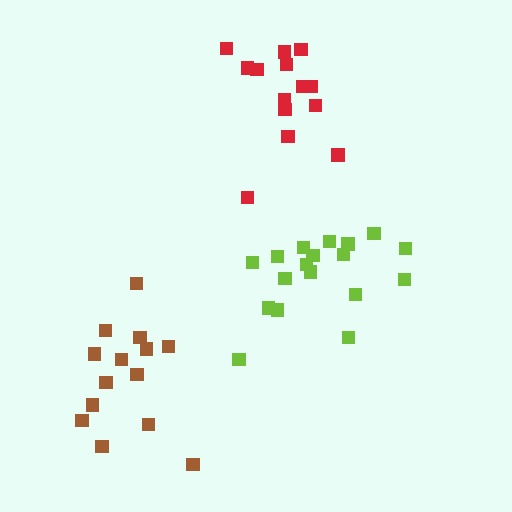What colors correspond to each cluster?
The clusters are colored: lime, red, brown.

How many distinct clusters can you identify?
There are 3 distinct clusters.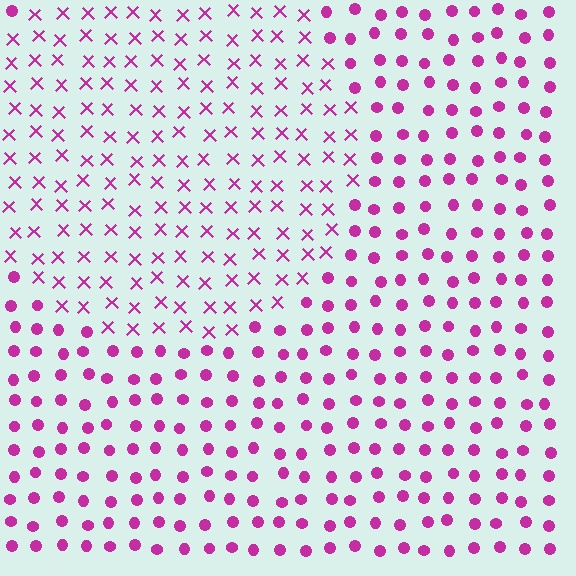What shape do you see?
I see a circle.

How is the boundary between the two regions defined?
The boundary is defined by a change in element shape: X marks inside vs. circles outside. All elements share the same color and spacing.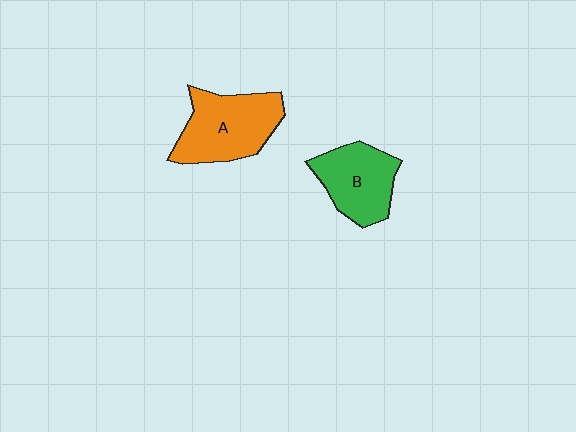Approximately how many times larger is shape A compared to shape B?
Approximately 1.2 times.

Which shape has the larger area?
Shape A (orange).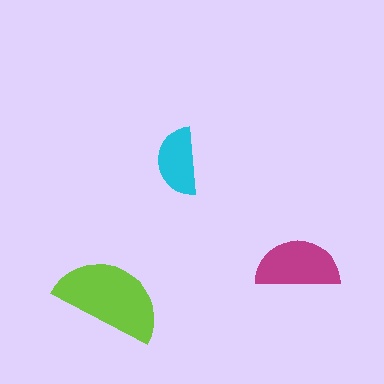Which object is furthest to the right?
The magenta semicircle is rightmost.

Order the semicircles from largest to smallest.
the lime one, the magenta one, the cyan one.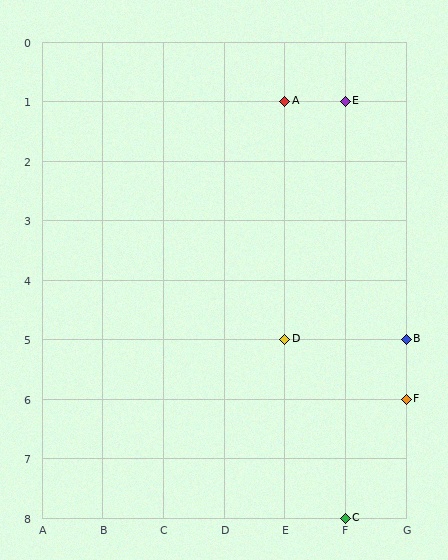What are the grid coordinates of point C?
Point C is at grid coordinates (F, 8).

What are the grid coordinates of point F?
Point F is at grid coordinates (G, 6).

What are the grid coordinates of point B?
Point B is at grid coordinates (G, 5).